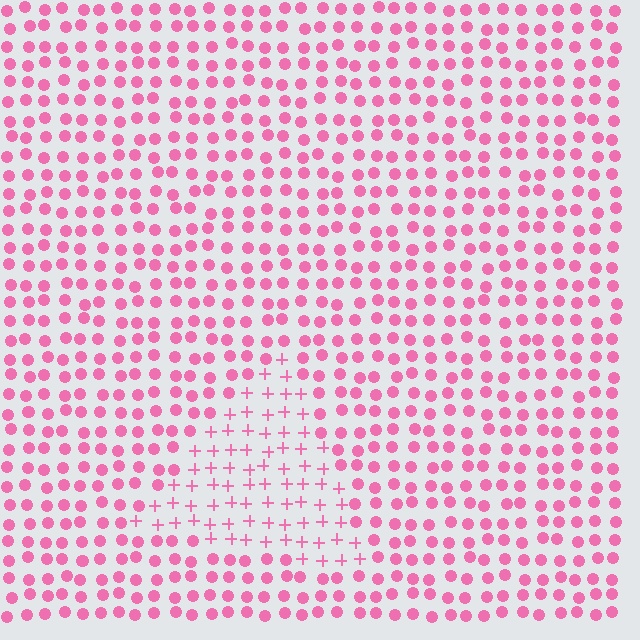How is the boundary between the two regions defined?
The boundary is defined by a change in element shape: plus signs inside vs. circles outside. All elements share the same color and spacing.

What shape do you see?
I see a triangle.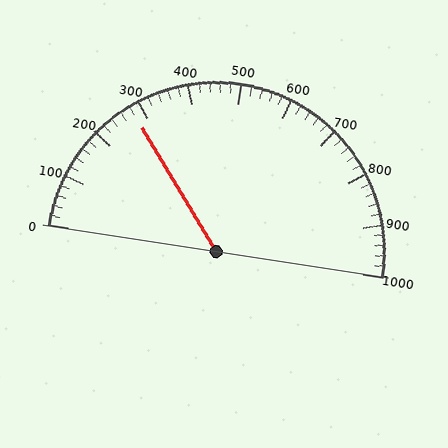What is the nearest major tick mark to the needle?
The nearest major tick mark is 300.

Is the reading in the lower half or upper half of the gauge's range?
The reading is in the lower half of the range (0 to 1000).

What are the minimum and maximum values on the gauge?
The gauge ranges from 0 to 1000.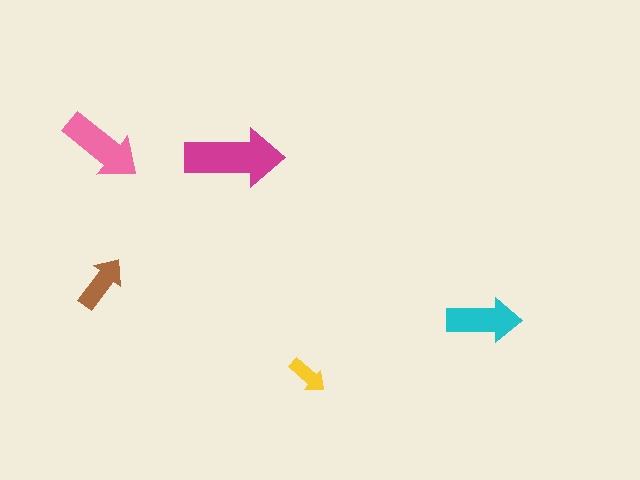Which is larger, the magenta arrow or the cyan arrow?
The magenta one.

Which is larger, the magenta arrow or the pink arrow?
The magenta one.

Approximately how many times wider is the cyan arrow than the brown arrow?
About 1.5 times wider.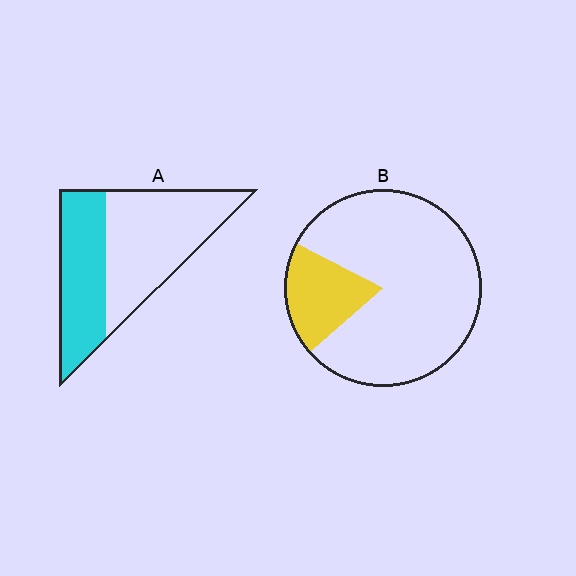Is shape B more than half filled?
No.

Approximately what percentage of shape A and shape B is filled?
A is approximately 40% and B is approximately 20%.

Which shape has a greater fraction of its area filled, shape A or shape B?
Shape A.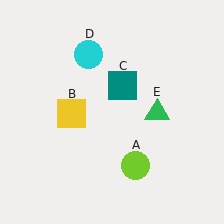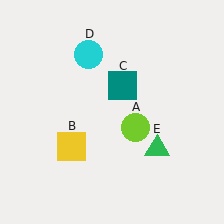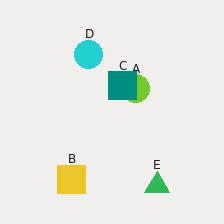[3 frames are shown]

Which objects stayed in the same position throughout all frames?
Teal square (object C) and cyan circle (object D) remained stationary.